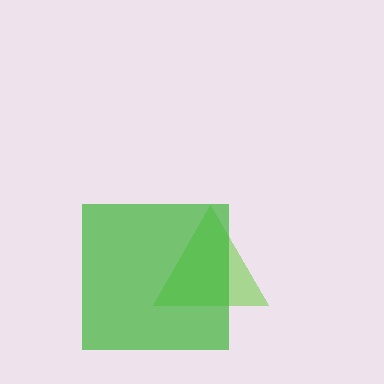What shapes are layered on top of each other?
The layered shapes are: a lime triangle, a green square.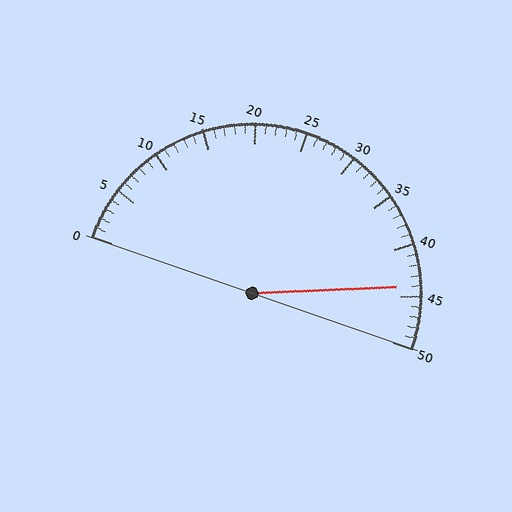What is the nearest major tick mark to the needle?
The nearest major tick mark is 45.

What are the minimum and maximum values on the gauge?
The gauge ranges from 0 to 50.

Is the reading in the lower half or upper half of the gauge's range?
The reading is in the upper half of the range (0 to 50).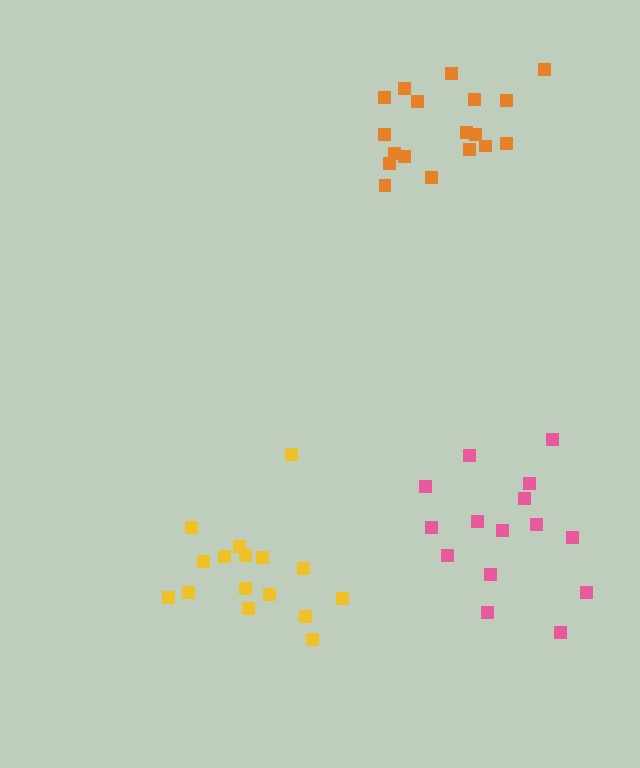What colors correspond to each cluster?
The clusters are colored: pink, yellow, orange.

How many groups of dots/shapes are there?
There are 3 groups.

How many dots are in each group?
Group 1: 15 dots, Group 2: 16 dots, Group 3: 18 dots (49 total).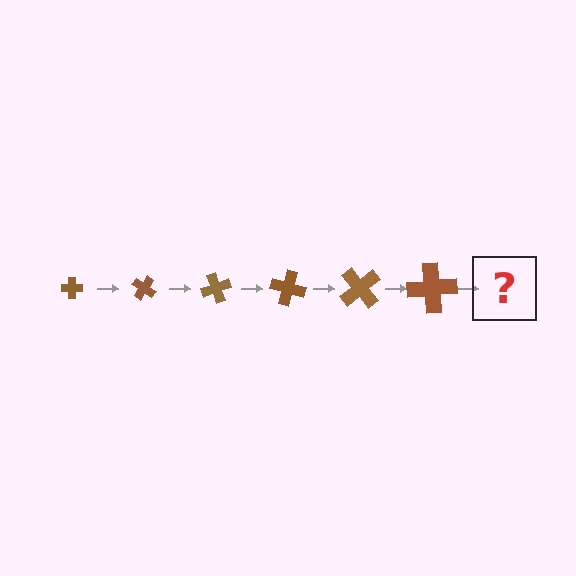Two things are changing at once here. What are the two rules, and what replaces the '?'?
The two rules are that the cross grows larger each step and it rotates 35 degrees each step. The '?' should be a cross, larger than the previous one and rotated 210 degrees from the start.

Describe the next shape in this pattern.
It should be a cross, larger than the previous one and rotated 210 degrees from the start.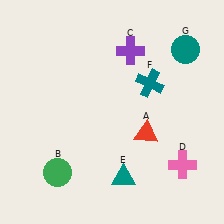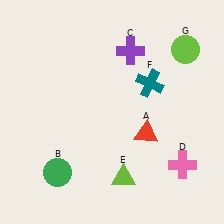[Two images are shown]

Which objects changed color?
E changed from teal to lime. G changed from teal to lime.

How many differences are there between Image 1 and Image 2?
There are 2 differences between the two images.